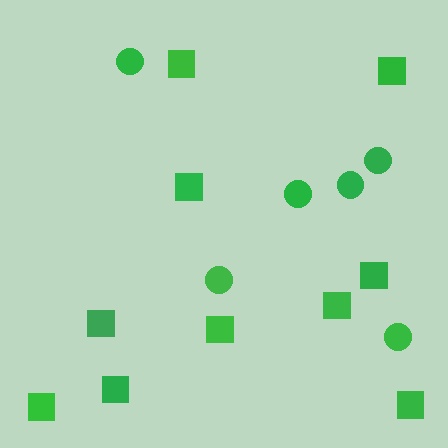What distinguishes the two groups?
There are 2 groups: one group of squares (10) and one group of circles (6).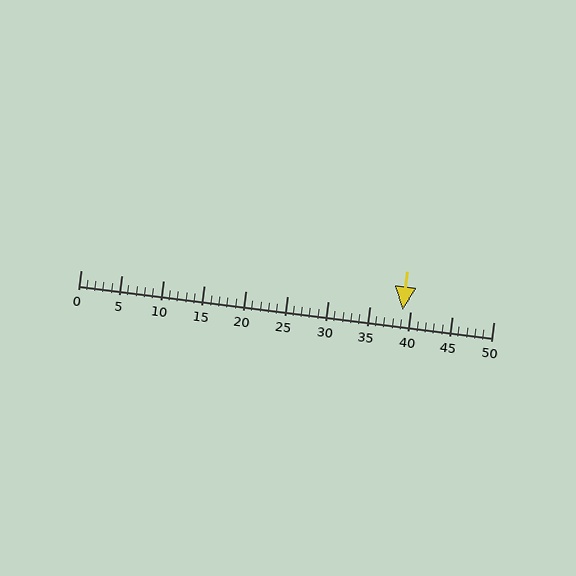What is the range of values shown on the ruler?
The ruler shows values from 0 to 50.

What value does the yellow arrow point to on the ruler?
The yellow arrow points to approximately 39.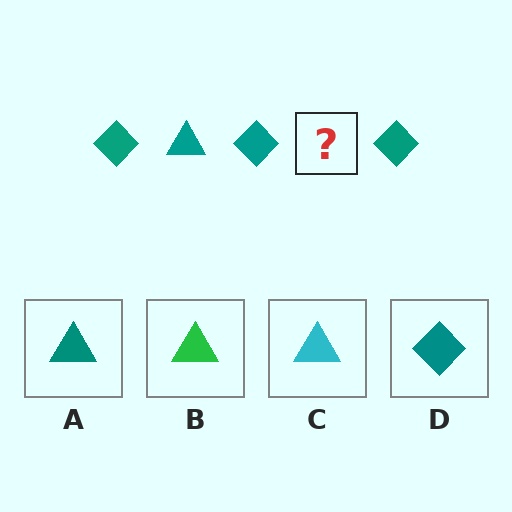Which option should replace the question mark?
Option A.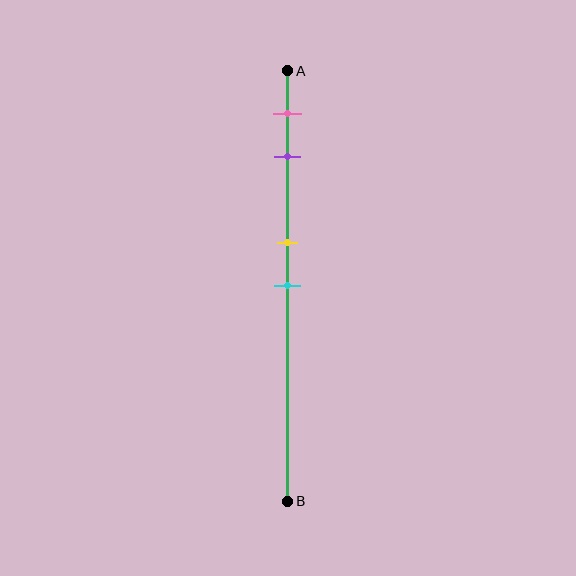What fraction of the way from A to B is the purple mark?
The purple mark is approximately 20% (0.2) of the way from A to B.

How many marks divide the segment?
There are 4 marks dividing the segment.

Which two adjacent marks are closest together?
The yellow and cyan marks are the closest adjacent pair.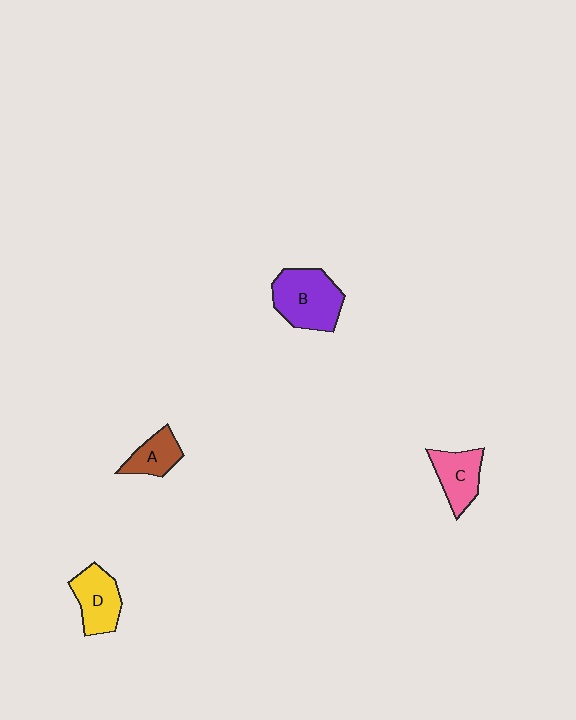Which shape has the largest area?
Shape B (purple).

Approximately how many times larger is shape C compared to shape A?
Approximately 1.3 times.